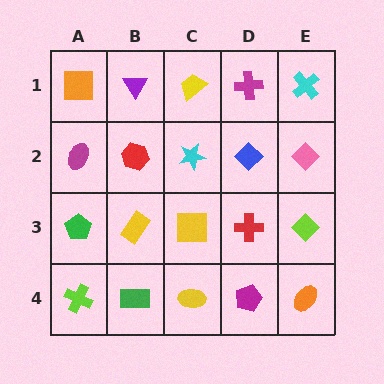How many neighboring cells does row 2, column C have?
4.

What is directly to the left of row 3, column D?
A yellow square.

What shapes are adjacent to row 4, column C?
A yellow square (row 3, column C), a green rectangle (row 4, column B), a magenta pentagon (row 4, column D).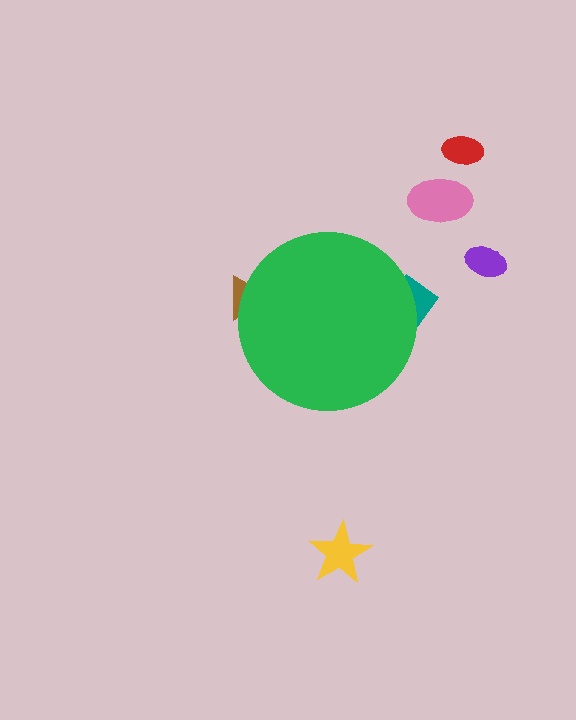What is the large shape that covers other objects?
A green circle.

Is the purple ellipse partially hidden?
No, the purple ellipse is fully visible.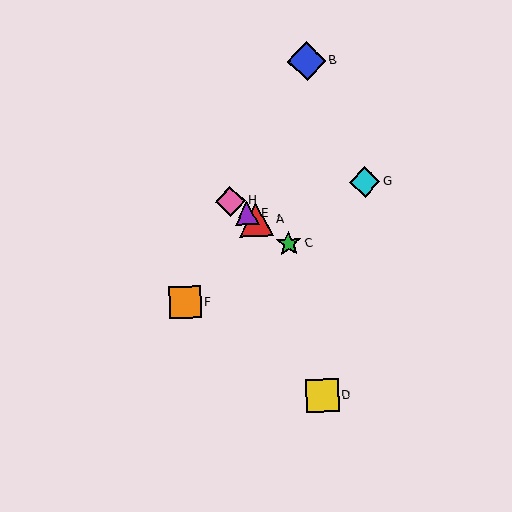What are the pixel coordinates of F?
Object F is at (185, 302).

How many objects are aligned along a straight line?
4 objects (A, C, E, H) are aligned along a straight line.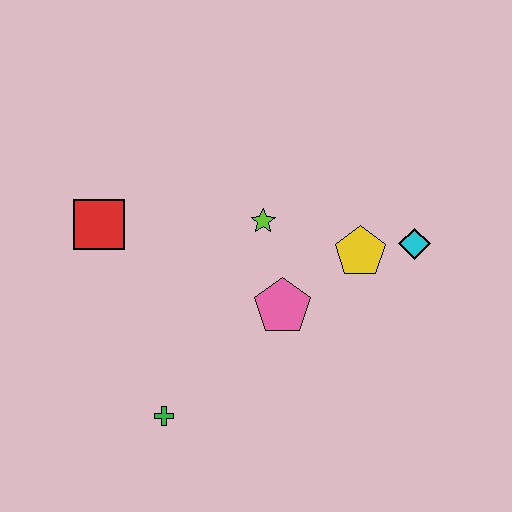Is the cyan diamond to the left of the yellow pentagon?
No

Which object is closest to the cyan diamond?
The yellow pentagon is closest to the cyan diamond.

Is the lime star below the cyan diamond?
No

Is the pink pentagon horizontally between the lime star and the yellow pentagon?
Yes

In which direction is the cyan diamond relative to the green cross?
The cyan diamond is to the right of the green cross.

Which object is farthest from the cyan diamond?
The red square is farthest from the cyan diamond.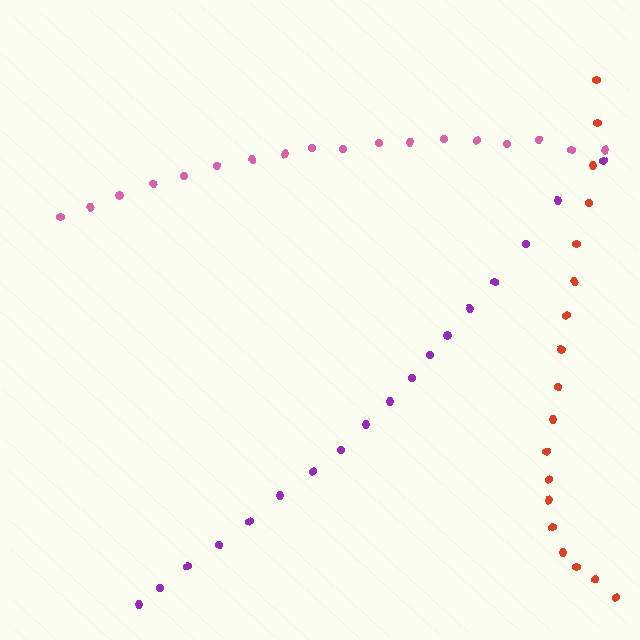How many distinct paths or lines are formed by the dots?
There are 3 distinct paths.